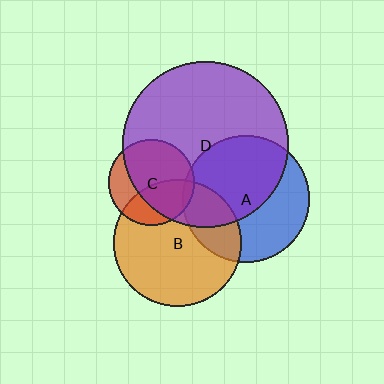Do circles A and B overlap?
Yes.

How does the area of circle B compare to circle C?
Approximately 2.2 times.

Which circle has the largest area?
Circle D (purple).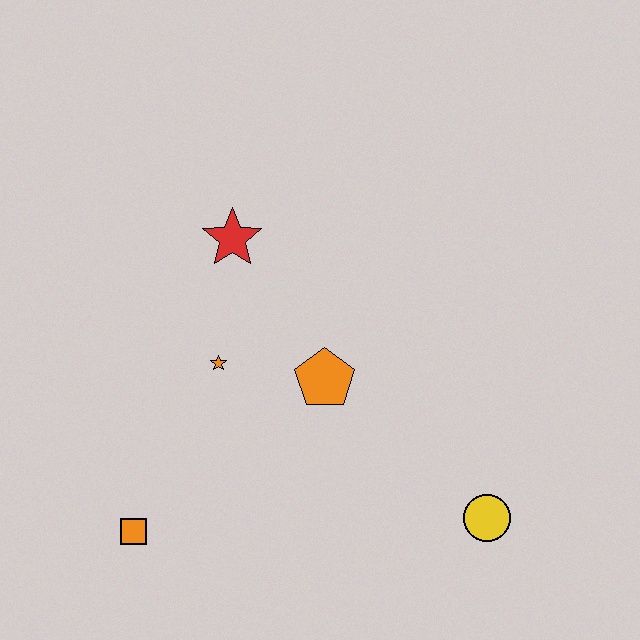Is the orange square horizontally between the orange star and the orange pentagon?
No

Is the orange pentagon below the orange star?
Yes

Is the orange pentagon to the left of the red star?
No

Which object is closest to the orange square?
The orange star is closest to the orange square.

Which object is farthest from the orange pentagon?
The orange square is farthest from the orange pentagon.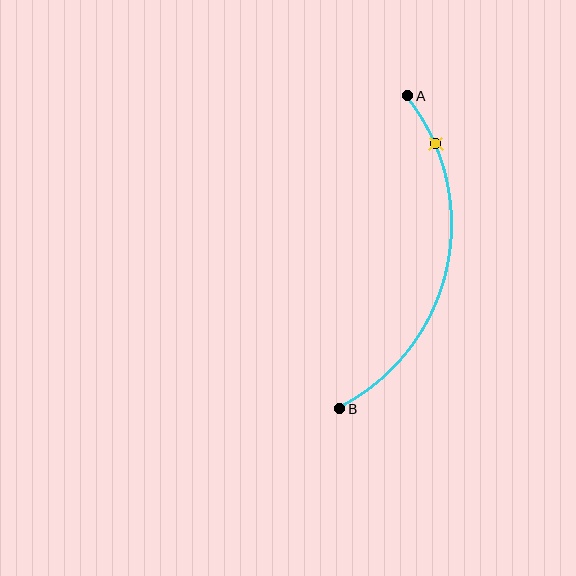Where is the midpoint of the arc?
The arc midpoint is the point on the curve farthest from the straight line joining A and B. It sits to the right of that line.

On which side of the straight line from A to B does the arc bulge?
The arc bulges to the right of the straight line connecting A and B.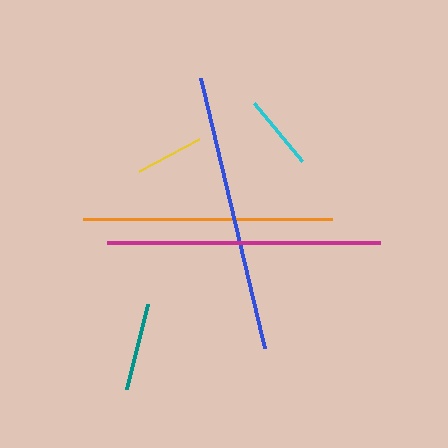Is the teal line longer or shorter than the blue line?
The blue line is longer than the teal line.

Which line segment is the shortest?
The yellow line is the shortest at approximately 67 pixels.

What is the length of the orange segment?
The orange segment is approximately 249 pixels long.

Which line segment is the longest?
The blue line is the longest at approximately 278 pixels.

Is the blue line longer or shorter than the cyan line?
The blue line is longer than the cyan line.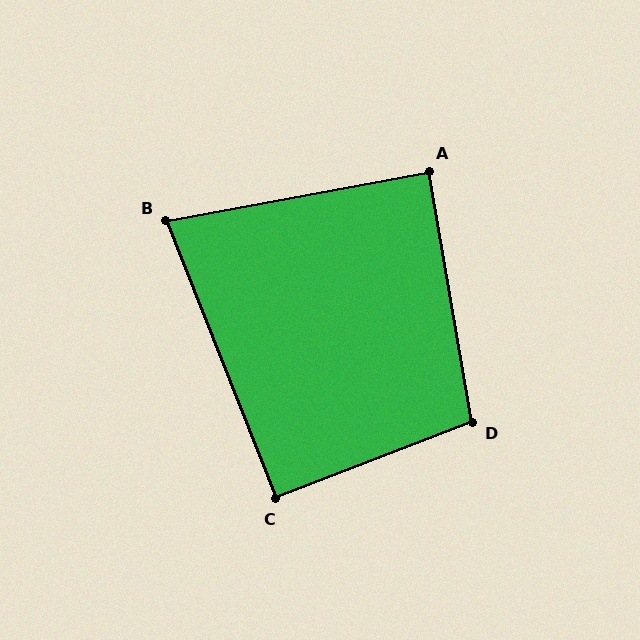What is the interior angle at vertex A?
Approximately 89 degrees (approximately right).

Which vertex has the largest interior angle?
D, at approximately 101 degrees.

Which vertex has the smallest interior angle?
B, at approximately 79 degrees.